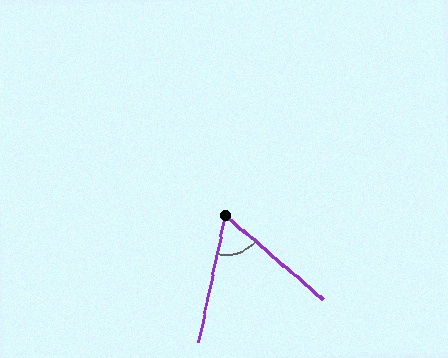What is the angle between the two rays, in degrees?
Approximately 61 degrees.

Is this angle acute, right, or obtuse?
It is acute.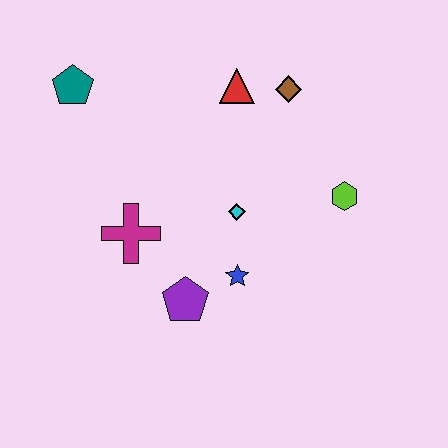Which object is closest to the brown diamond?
The red triangle is closest to the brown diamond.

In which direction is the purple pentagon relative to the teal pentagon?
The purple pentagon is below the teal pentagon.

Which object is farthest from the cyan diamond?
The teal pentagon is farthest from the cyan diamond.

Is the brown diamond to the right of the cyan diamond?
Yes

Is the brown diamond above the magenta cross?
Yes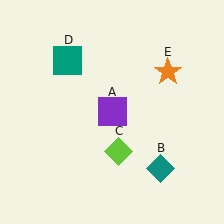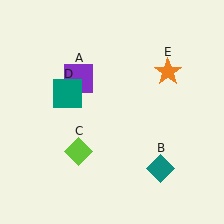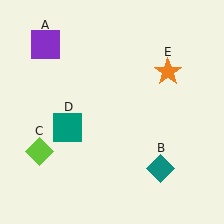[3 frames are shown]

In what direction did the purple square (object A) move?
The purple square (object A) moved up and to the left.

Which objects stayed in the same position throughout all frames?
Teal diamond (object B) and orange star (object E) remained stationary.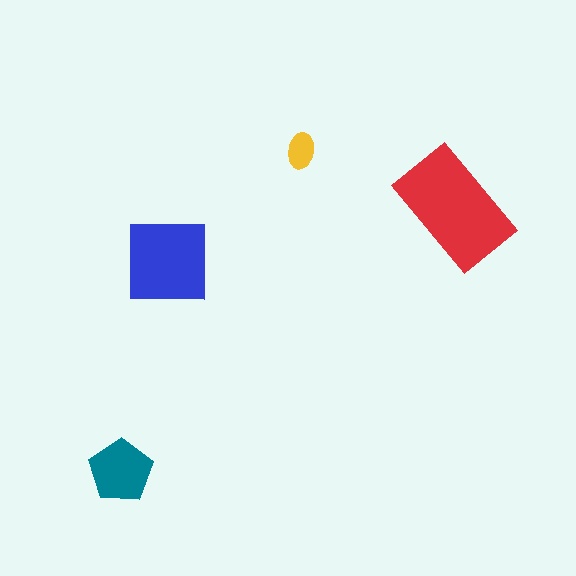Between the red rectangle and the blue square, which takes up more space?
The red rectangle.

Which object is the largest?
The red rectangle.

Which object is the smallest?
The yellow ellipse.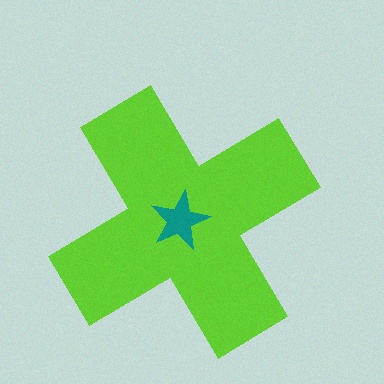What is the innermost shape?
The teal star.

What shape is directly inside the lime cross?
The teal star.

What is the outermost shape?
The lime cross.